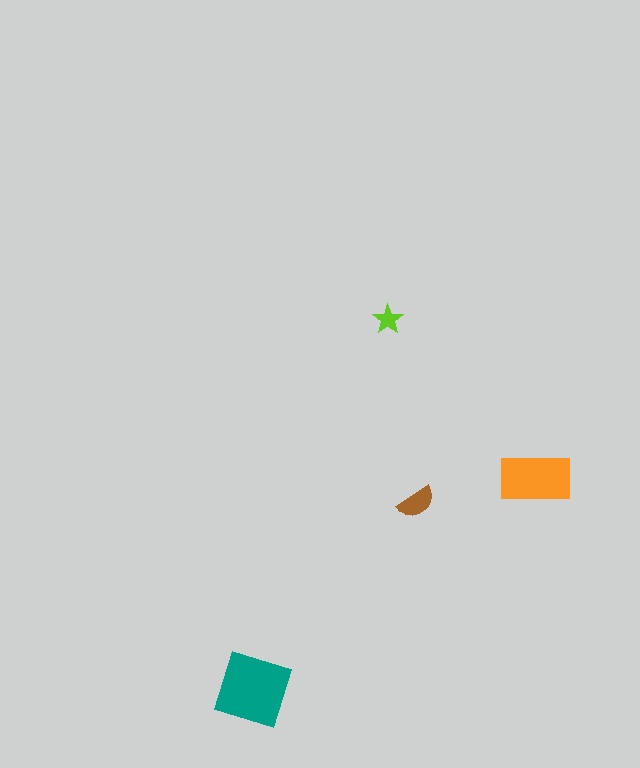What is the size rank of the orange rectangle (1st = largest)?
2nd.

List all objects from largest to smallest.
The teal square, the orange rectangle, the brown semicircle, the lime star.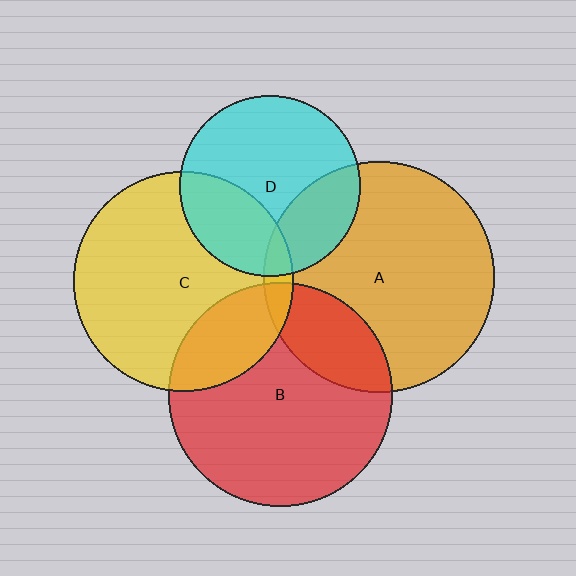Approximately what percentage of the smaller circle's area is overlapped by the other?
Approximately 20%.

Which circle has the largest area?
Circle A (orange).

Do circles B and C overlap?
Yes.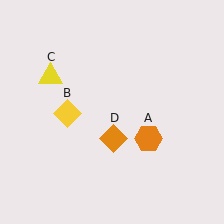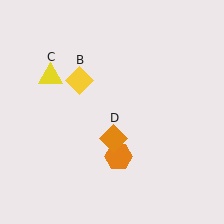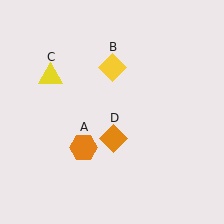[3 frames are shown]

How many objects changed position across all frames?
2 objects changed position: orange hexagon (object A), yellow diamond (object B).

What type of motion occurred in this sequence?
The orange hexagon (object A), yellow diamond (object B) rotated clockwise around the center of the scene.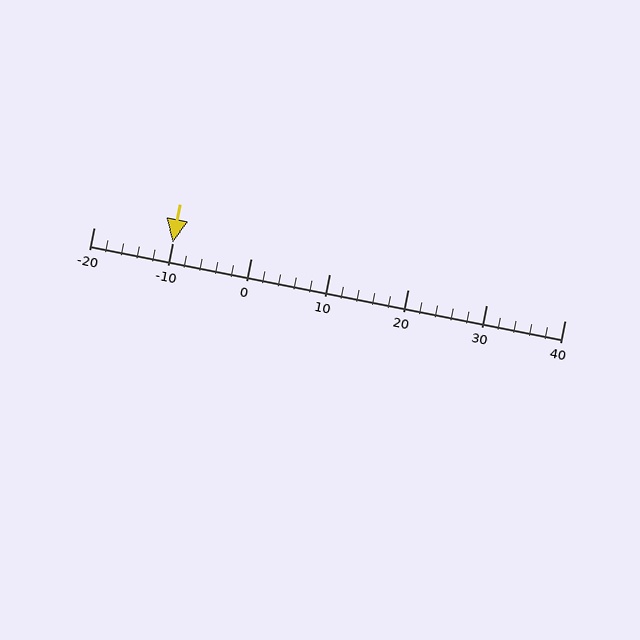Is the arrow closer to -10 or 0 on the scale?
The arrow is closer to -10.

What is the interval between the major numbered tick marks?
The major tick marks are spaced 10 units apart.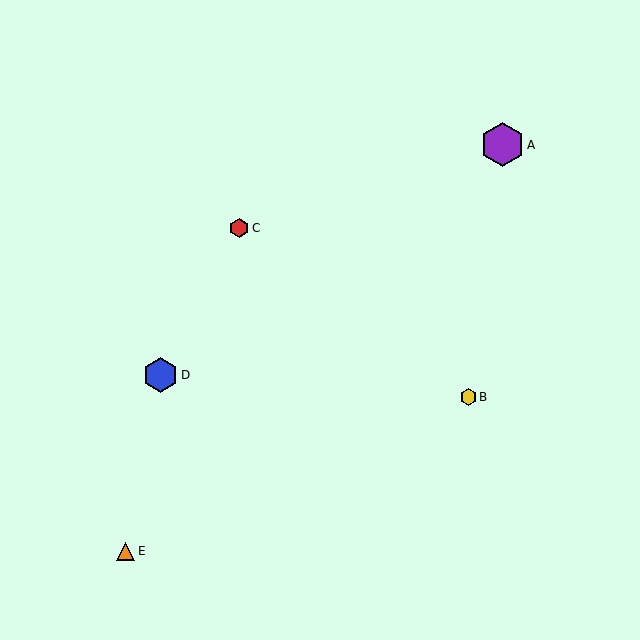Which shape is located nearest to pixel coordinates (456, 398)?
The yellow hexagon (labeled B) at (468, 397) is nearest to that location.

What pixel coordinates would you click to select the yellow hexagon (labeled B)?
Click at (468, 397) to select the yellow hexagon B.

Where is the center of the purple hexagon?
The center of the purple hexagon is at (502, 145).